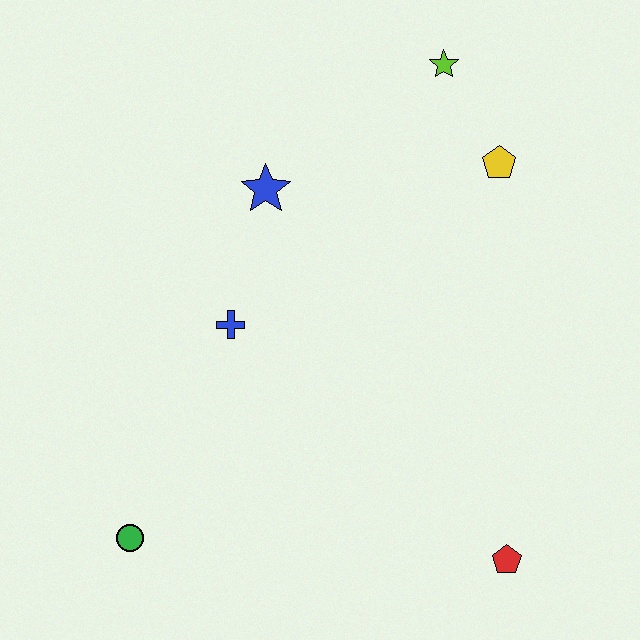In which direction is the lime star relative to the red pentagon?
The lime star is above the red pentagon.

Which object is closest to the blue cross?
The blue star is closest to the blue cross.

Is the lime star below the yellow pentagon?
No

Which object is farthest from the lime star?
The green circle is farthest from the lime star.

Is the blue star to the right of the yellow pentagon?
No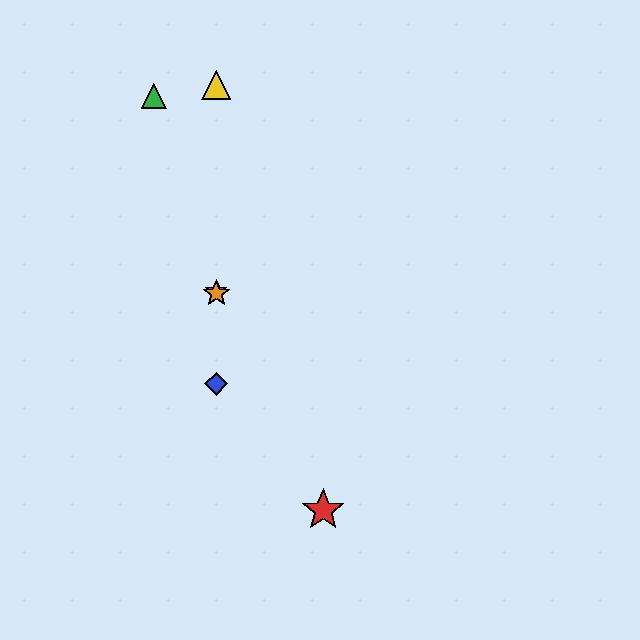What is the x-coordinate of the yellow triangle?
The yellow triangle is at x≈216.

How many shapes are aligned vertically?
4 shapes (the blue diamond, the yellow triangle, the purple star, the orange star) are aligned vertically.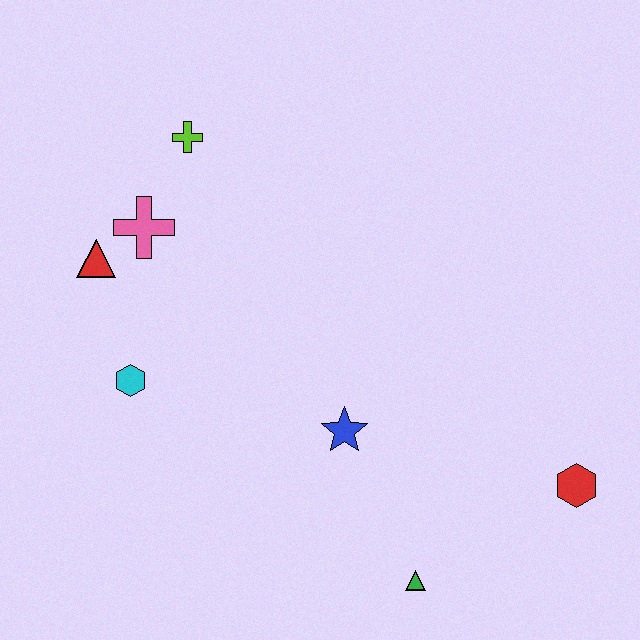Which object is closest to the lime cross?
The pink cross is closest to the lime cross.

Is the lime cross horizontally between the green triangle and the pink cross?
Yes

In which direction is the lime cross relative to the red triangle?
The lime cross is above the red triangle.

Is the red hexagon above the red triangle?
No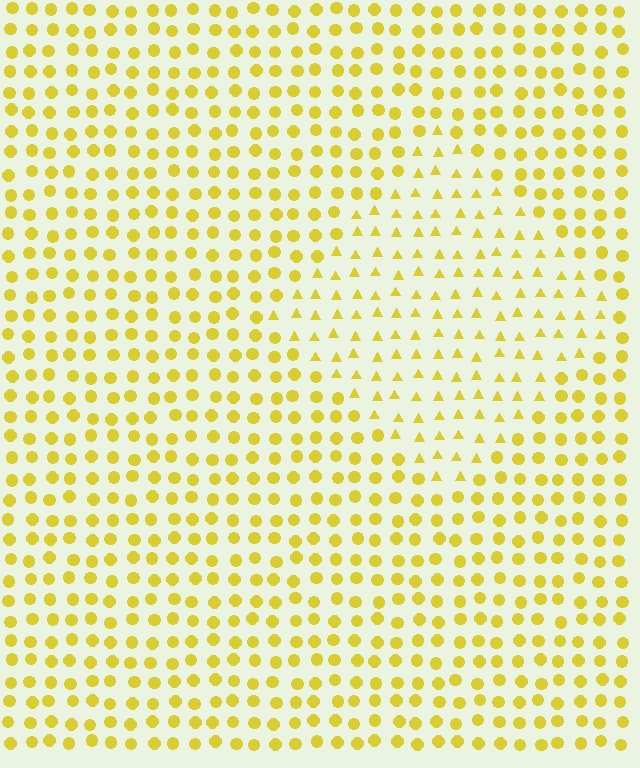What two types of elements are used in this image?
The image uses triangles inside the diamond region and circles outside it.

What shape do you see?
I see a diamond.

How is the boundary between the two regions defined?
The boundary is defined by a change in element shape: triangles inside vs. circles outside. All elements share the same color and spacing.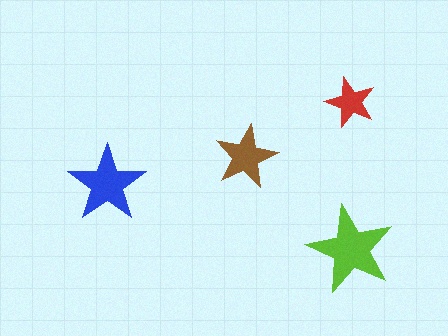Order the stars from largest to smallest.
the lime one, the blue one, the brown one, the red one.